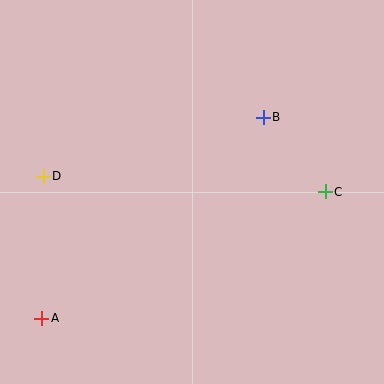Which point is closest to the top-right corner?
Point B is closest to the top-right corner.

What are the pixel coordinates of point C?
Point C is at (325, 192).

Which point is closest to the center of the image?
Point B at (263, 117) is closest to the center.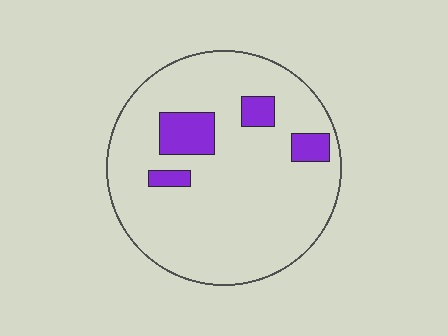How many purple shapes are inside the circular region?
4.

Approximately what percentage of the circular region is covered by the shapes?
Approximately 10%.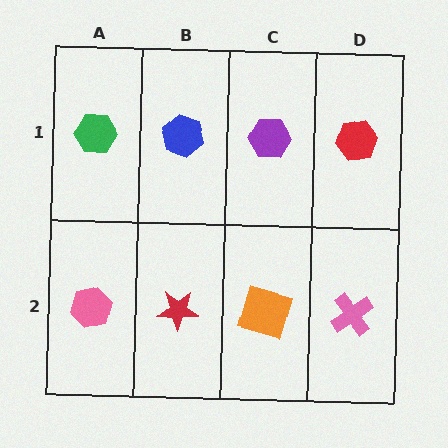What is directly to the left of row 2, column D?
An orange square.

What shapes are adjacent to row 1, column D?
A pink cross (row 2, column D), a purple hexagon (row 1, column C).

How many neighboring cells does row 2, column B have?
3.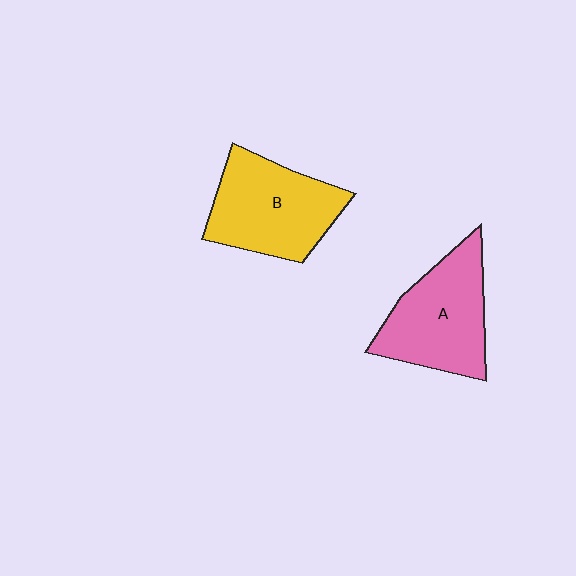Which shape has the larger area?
Shape B (yellow).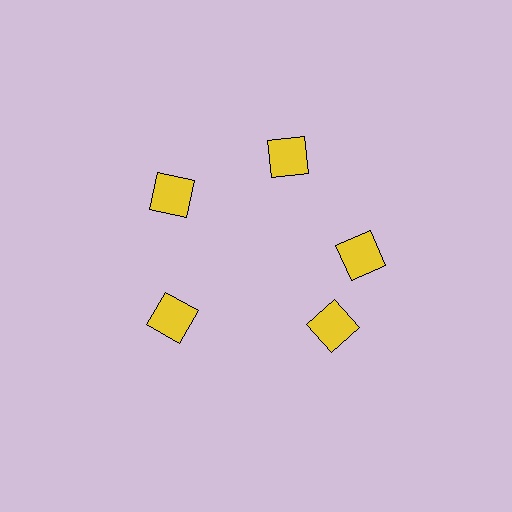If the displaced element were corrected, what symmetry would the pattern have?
It would have 5-fold rotational symmetry — the pattern would map onto itself every 72 degrees.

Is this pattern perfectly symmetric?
No. The 5 yellow squares are arranged in a ring, but one element near the 5 o'clock position is rotated out of alignment along the ring, breaking the 5-fold rotational symmetry.